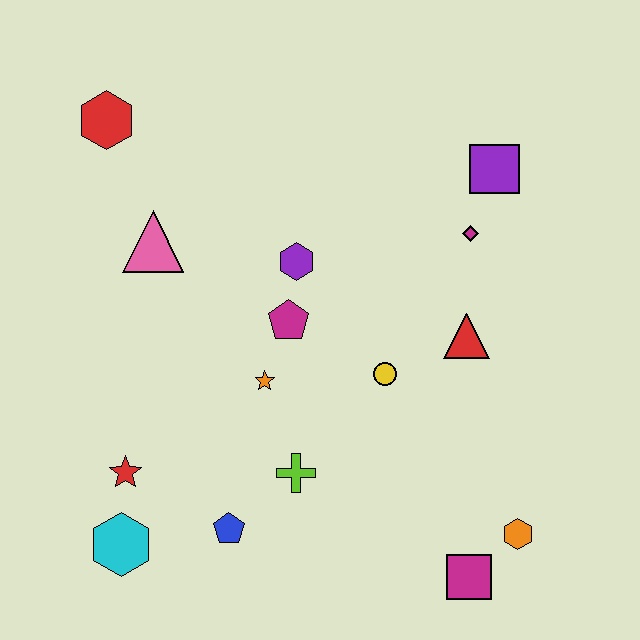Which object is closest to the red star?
The cyan hexagon is closest to the red star.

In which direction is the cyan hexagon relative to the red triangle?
The cyan hexagon is to the left of the red triangle.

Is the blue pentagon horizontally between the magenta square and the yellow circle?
No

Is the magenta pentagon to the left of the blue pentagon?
No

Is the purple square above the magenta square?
Yes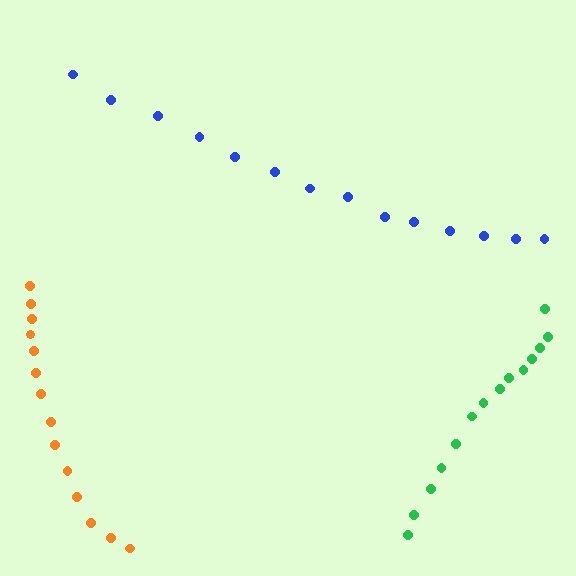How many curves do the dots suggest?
There are 3 distinct paths.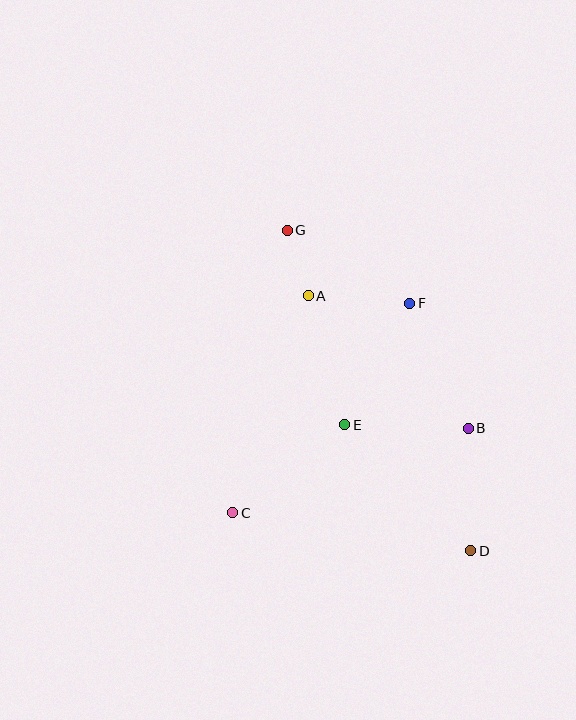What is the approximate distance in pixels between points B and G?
The distance between B and G is approximately 268 pixels.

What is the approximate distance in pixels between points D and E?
The distance between D and E is approximately 178 pixels.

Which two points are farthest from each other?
Points D and G are farthest from each other.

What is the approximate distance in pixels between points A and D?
The distance between A and D is approximately 302 pixels.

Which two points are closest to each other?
Points A and G are closest to each other.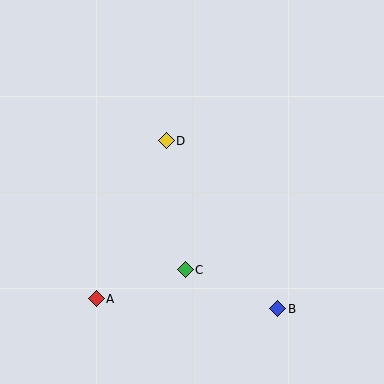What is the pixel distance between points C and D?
The distance between C and D is 130 pixels.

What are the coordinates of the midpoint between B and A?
The midpoint between B and A is at (187, 304).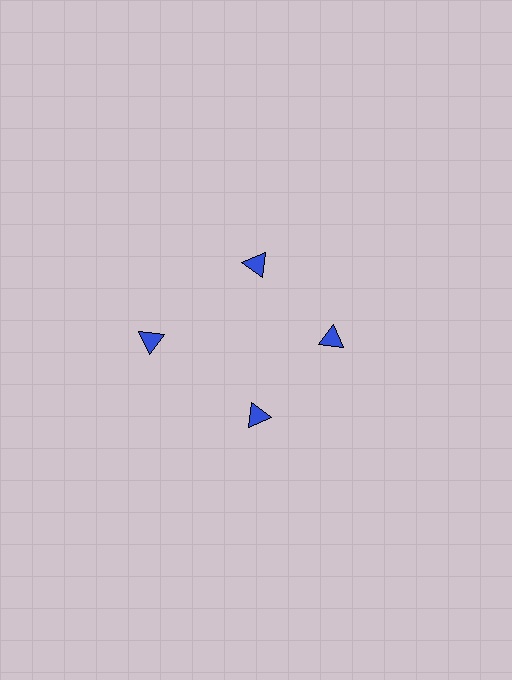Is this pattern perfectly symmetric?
No. The 4 blue triangles are arranged in a ring, but one element near the 9 o'clock position is pushed outward from the center, breaking the 4-fold rotational symmetry.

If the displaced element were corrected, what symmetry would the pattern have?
It would have 4-fold rotational symmetry — the pattern would map onto itself every 90 degrees.